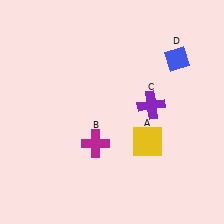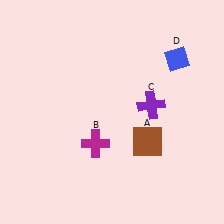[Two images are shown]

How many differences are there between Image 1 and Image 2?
There is 1 difference between the two images.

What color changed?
The square (A) changed from yellow in Image 1 to brown in Image 2.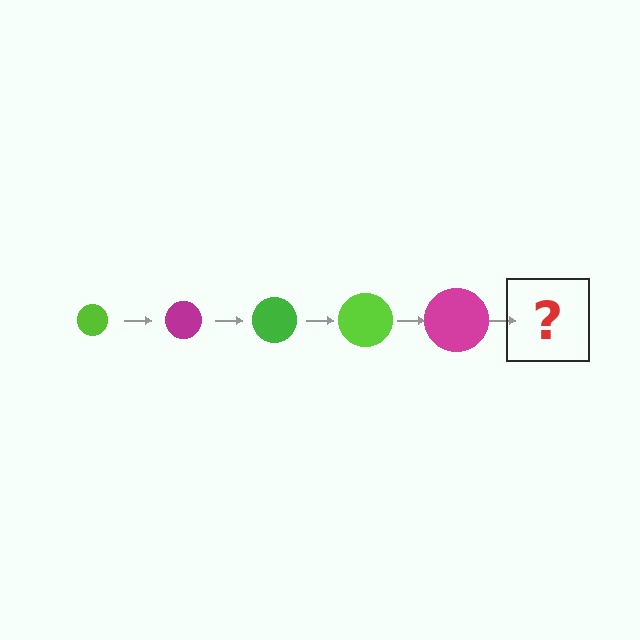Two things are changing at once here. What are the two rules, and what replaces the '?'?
The two rules are that the circle grows larger each step and the color cycles through lime, magenta, and green. The '?' should be a green circle, larger than the previous one.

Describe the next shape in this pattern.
It should be a green circle, larger than the previous one.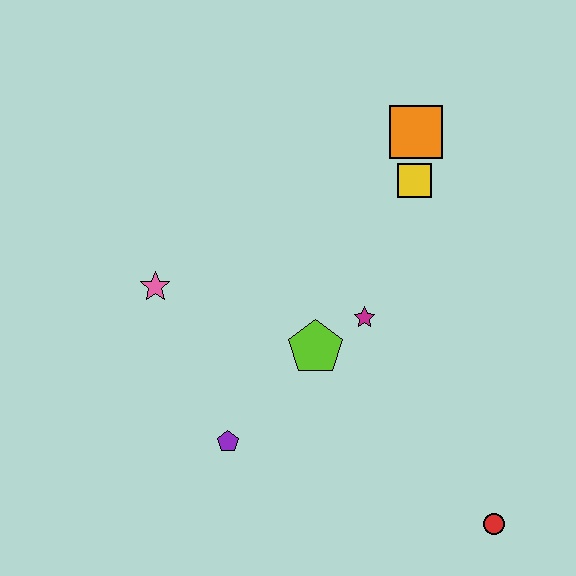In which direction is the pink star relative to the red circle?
The pink star is to the left of the red circle.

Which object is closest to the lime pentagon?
The magenta star is closest to the lime pentagon.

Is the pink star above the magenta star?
Yes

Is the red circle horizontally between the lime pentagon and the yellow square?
No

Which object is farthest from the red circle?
The pink star is farthest from the red circle.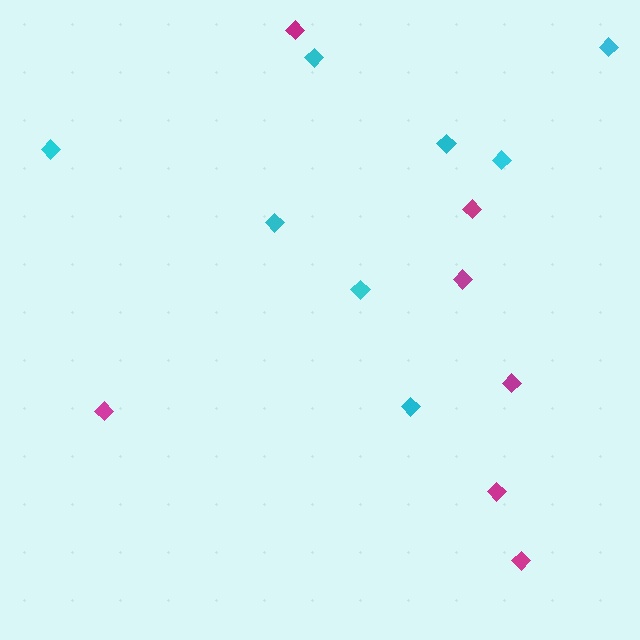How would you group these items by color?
There are 2 groups: one group of cyan diamonds (8) and one group of magenta diamonds (7).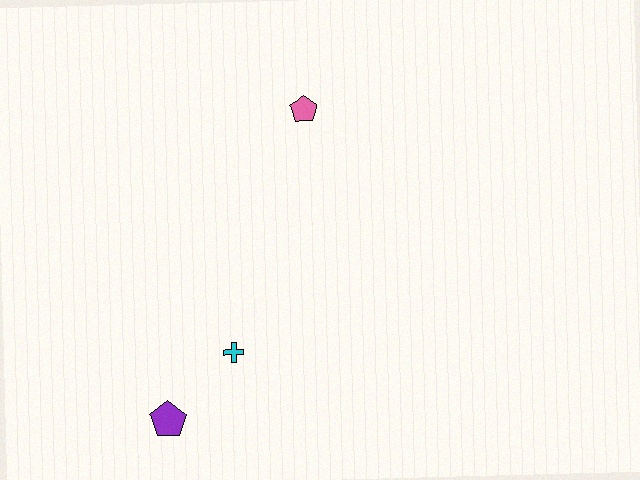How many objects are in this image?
There are 3 objects.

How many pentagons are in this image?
There are 2 pentagons.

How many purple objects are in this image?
There is 1 purple object.